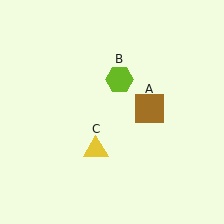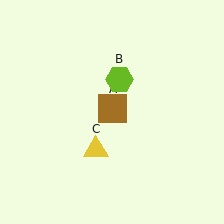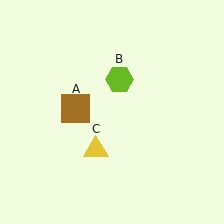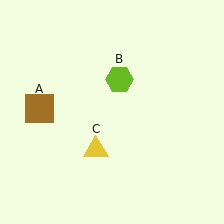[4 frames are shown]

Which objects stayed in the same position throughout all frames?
Lime hexagon (object B) and yellow triangle (object C) remained stationary.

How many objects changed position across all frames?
1 object changed position: brown square (object A).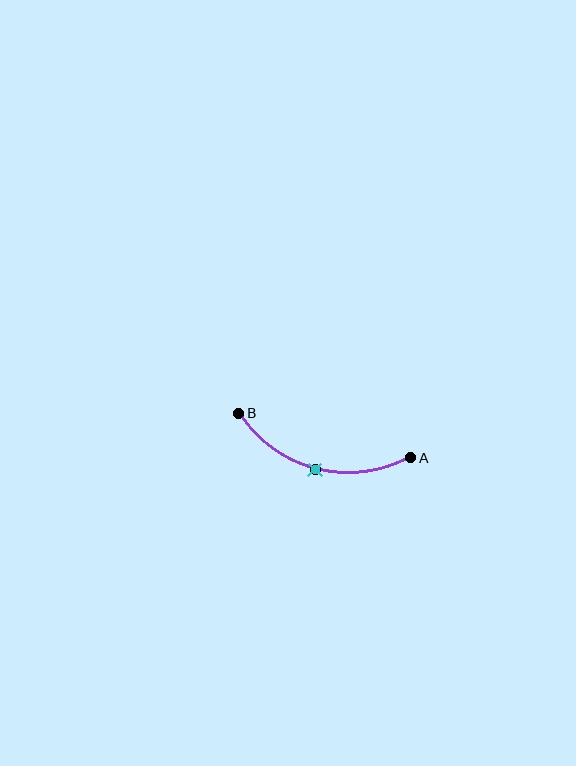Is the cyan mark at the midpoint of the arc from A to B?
Yes. The cyan mark lies on the arc at equal arc-length from both A and B — it is the arc midpoint.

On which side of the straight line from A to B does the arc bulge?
The arc bulges below the straight line connecting A and B.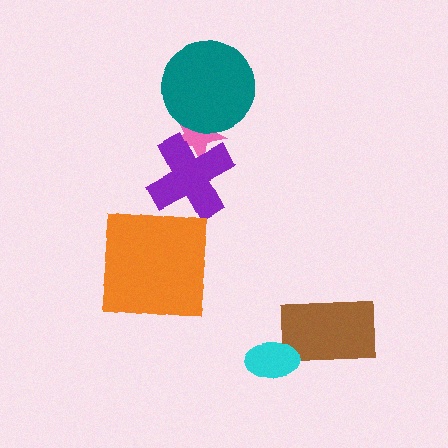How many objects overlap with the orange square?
0 objects overlap with the orange square.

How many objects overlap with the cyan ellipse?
1 object overlaps with the cyan ellipse.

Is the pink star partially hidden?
Yes, it is partially covered by another shape.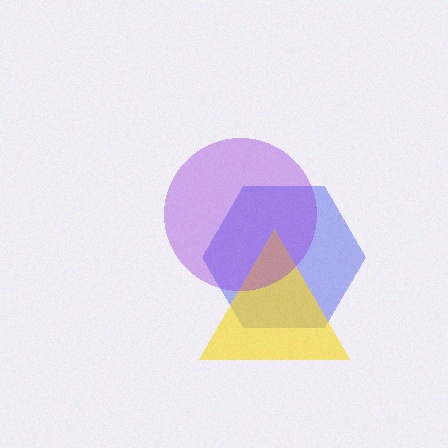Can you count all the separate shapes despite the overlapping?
Yes, there are 3 separate shapes.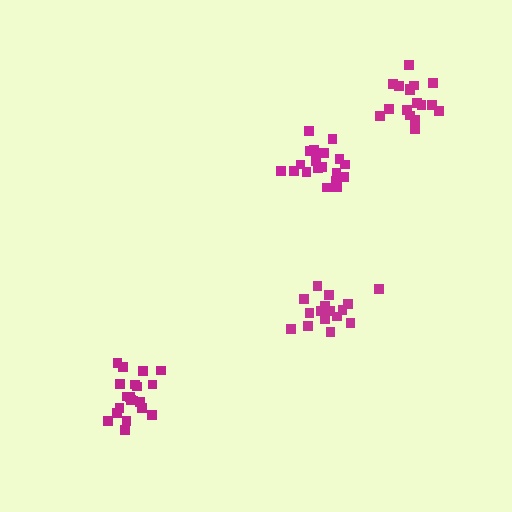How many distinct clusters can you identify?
There are 4 distinct clusters.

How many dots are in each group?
Group 1: 20 dots, Group 2: 16 dots, Group 3: 20 dots, Group 4: 17 dots (73 total).